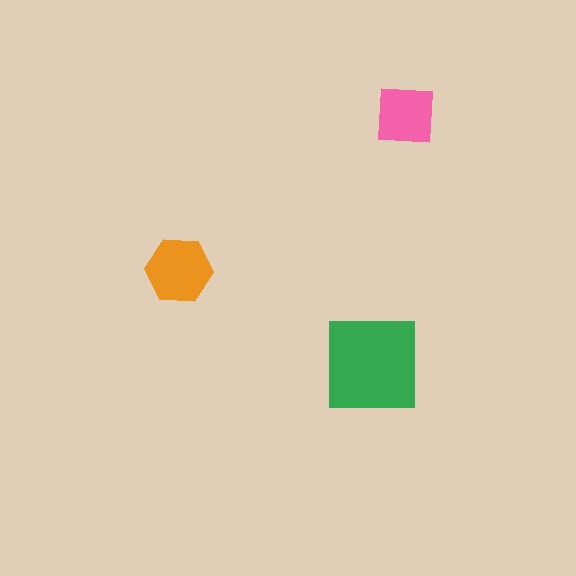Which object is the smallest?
The pink square.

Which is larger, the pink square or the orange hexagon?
The orange hexagon.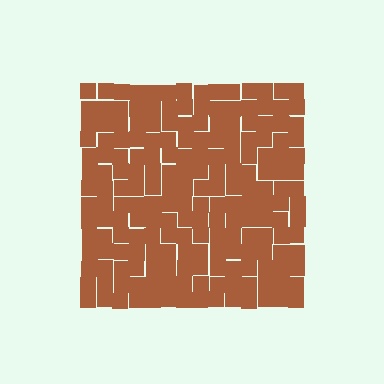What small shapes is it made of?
It is made of small squares.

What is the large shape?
The large shape is a square.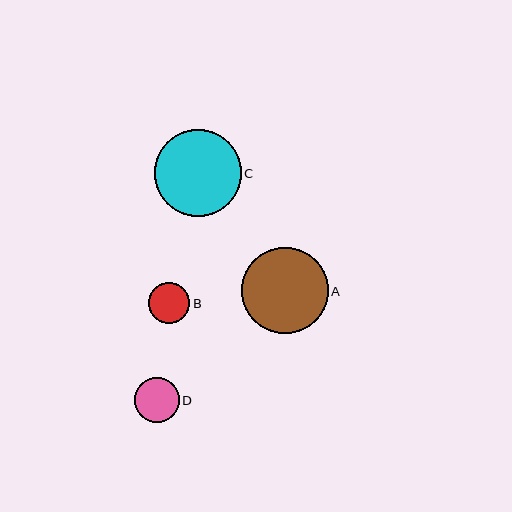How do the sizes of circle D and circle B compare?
Circle D and circle B are approximately the same size.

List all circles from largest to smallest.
From largest to smallest: A, C, D, B.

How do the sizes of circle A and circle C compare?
Circle A and circle C are approximately the same size.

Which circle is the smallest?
Circle B is the smallest with a size of approximately 41 pixels.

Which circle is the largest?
Circle A is the largest with a size of approximately 87 pixels.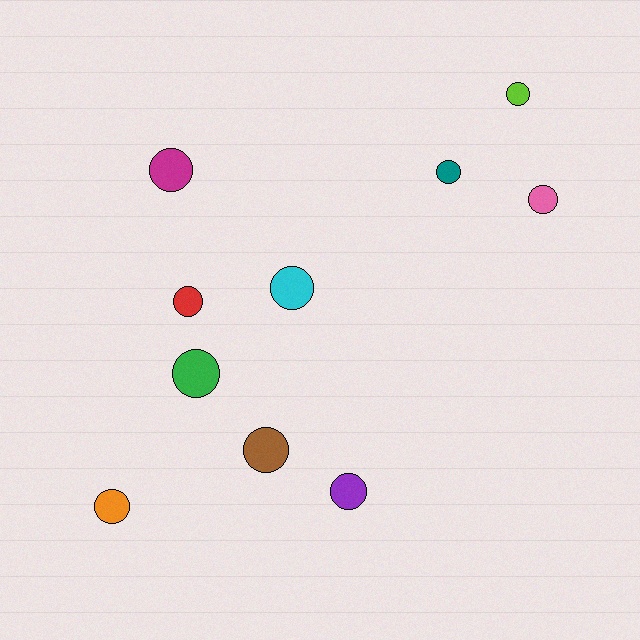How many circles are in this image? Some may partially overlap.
There are 10 circles.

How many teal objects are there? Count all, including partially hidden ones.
There is 1 teal object.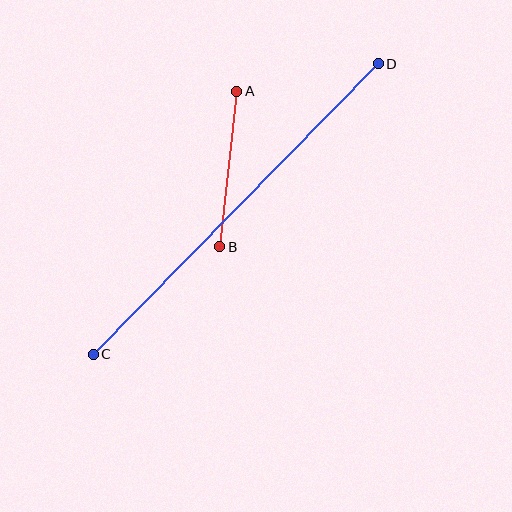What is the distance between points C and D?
The distance is approximately 407 pixels.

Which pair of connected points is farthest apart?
Points C and D are farthest apart.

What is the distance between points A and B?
The distance is approximately 157 pixels.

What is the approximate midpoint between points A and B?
The midpoint is at approximately (228, 169) pixels.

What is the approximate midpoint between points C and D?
The midpoint is at approximately (236, 209) pixels.